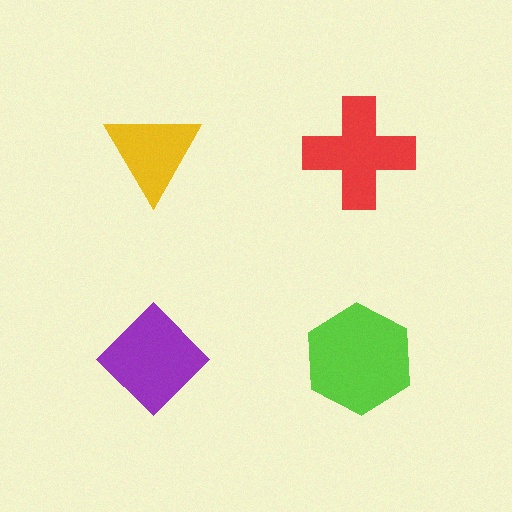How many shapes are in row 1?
2 shapes.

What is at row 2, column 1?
A purple diamond.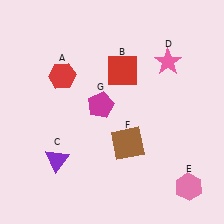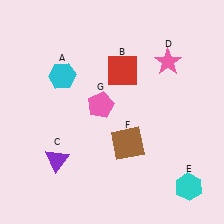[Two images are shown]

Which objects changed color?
A changed from red to cyan. E changed from pink to cyan. G changed from magenta to pink.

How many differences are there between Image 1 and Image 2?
There are 3 differences between the two images.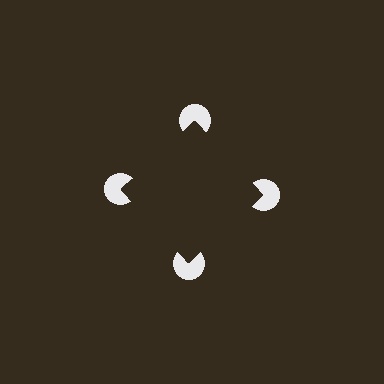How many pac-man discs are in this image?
There are 4 — one at each vertex of the illusory square.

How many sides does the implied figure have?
4 sides.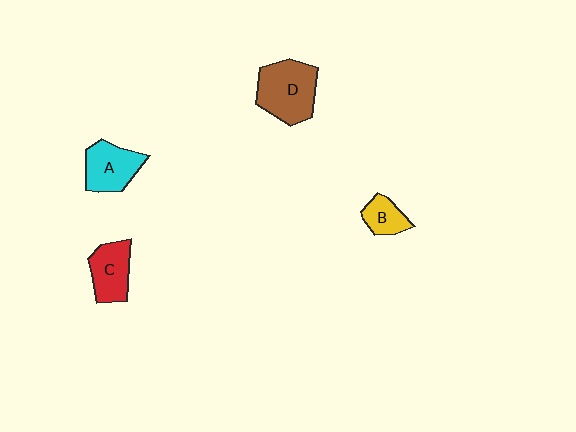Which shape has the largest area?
Shape D (brown).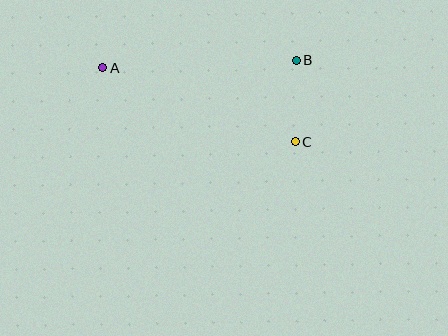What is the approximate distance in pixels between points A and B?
The distance between A and B is approximately 194 pixels.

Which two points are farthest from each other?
Points A and C are farthest from each other.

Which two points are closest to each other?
Points B and C are closest to each other.